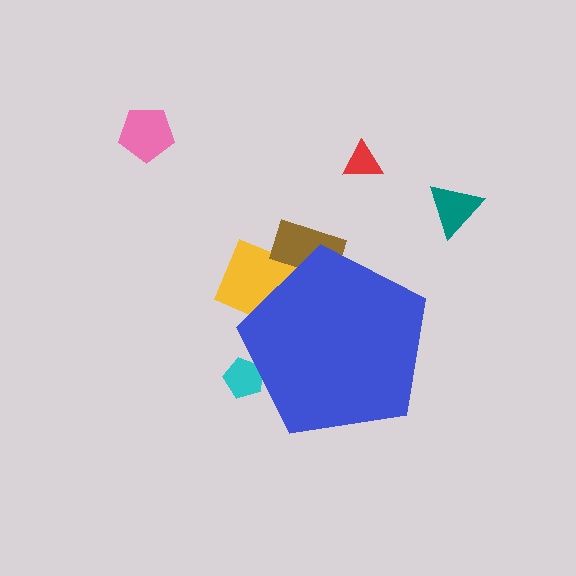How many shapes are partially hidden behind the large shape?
3 shapes are partially hidden.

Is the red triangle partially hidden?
No, the red triangle is fully visible.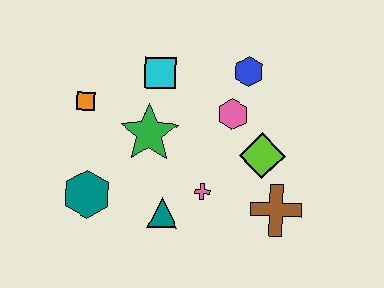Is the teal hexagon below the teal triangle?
No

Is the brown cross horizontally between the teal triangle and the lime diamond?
No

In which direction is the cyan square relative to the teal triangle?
The cyan square is above the teal triangle.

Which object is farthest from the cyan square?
The brown cross is farthest from the cyan square.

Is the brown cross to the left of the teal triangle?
No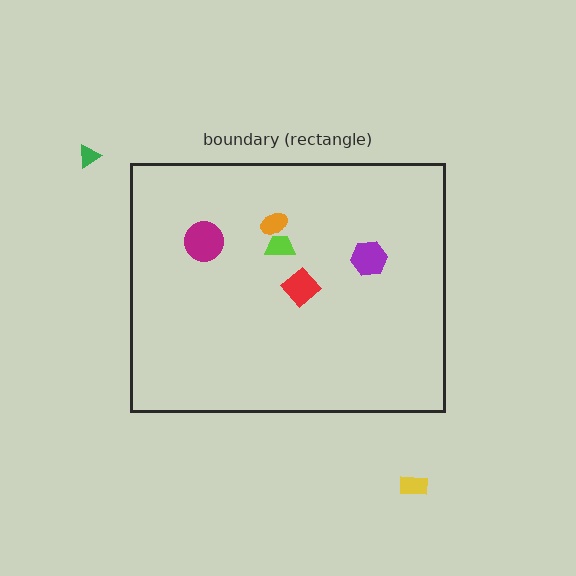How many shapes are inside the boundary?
5 inside, 2 outside.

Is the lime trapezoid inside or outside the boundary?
Inside.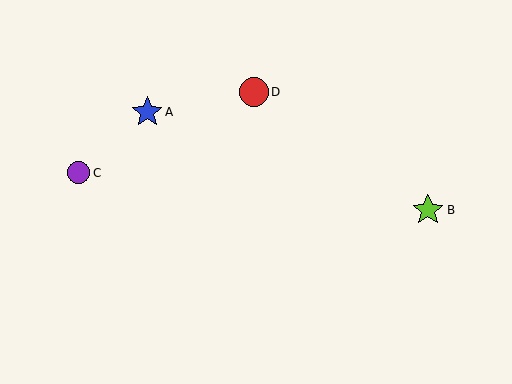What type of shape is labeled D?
Shape D is a red circle.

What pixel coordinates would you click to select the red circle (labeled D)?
Click at (254, 92) to select the red circle D.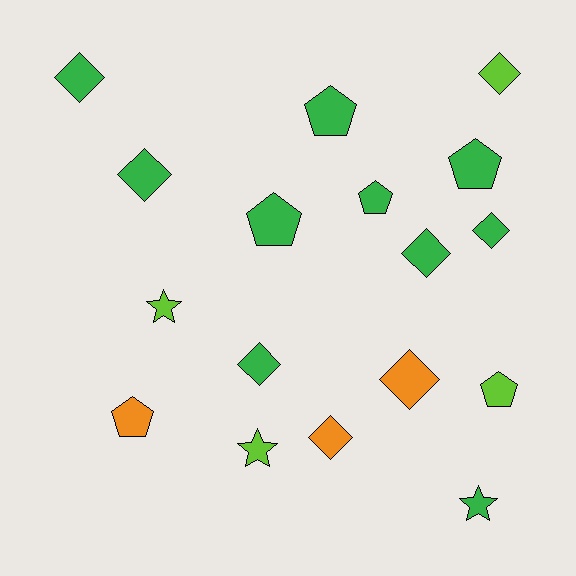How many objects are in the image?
There are 17 objects.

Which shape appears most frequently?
Diamond, with 8 objects.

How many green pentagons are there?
There are 4 green pentagons.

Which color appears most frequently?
Green, with 10 objects.